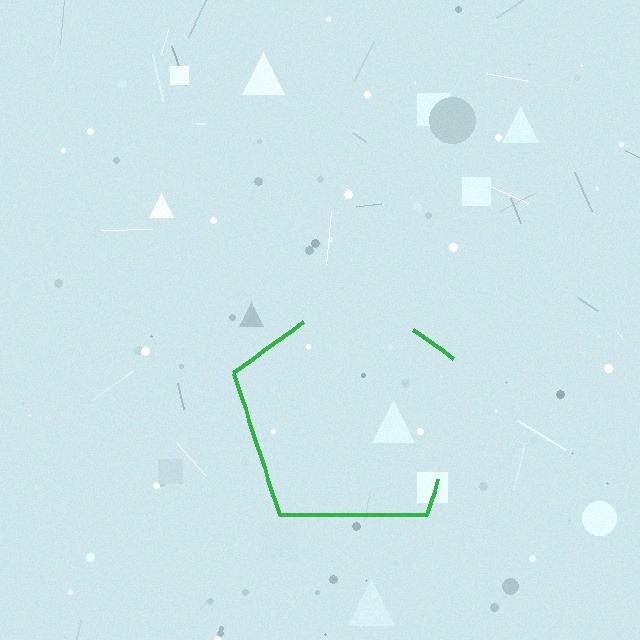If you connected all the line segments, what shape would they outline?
They would outline a pentagon.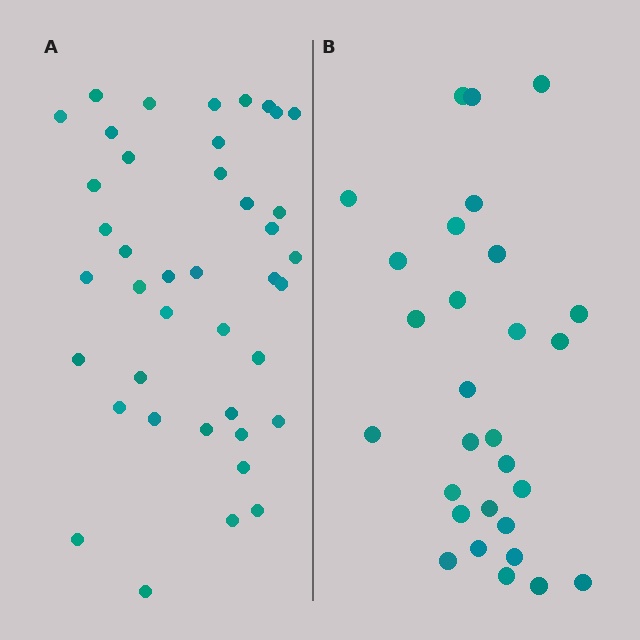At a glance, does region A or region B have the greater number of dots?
Region A (the left region) has more dots.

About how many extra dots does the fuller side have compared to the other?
Region A has roughly 12 or so more dots than region B.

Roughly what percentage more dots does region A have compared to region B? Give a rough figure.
About 40% more.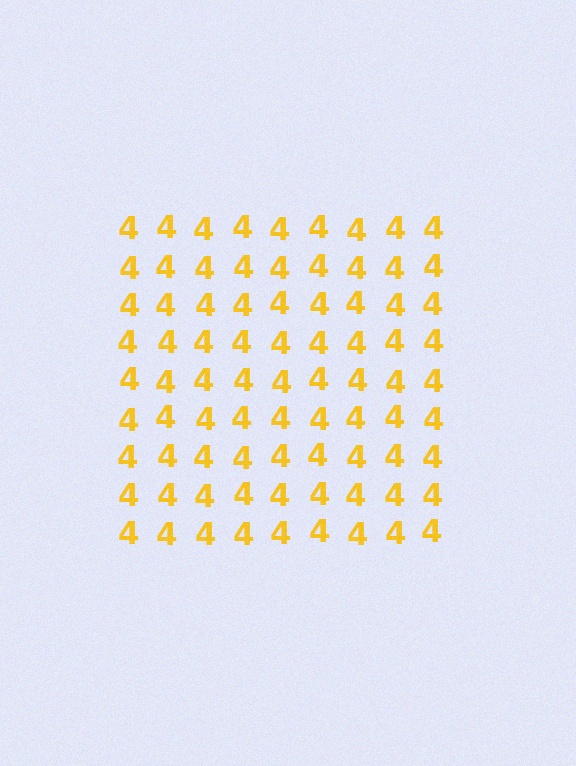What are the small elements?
The small elements are digit 4's.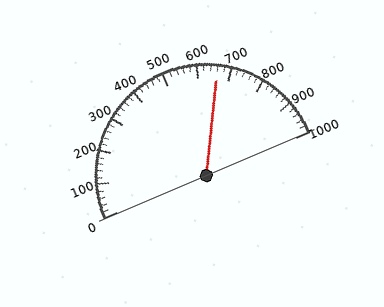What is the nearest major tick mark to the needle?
The nearest major tick mark is 700.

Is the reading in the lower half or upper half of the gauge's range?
The reading is in the upper half of the range (0 to 1000).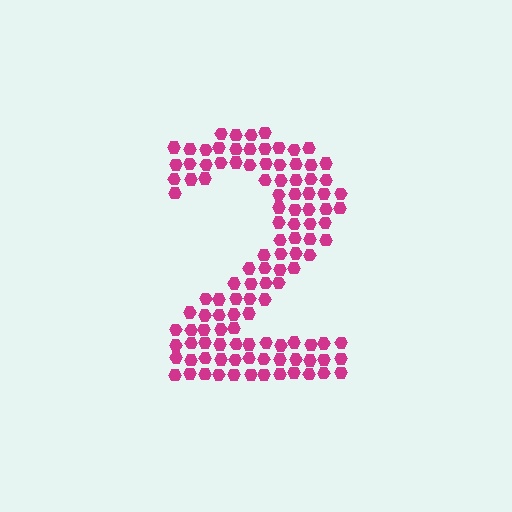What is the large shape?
The large shape is the digit 2.